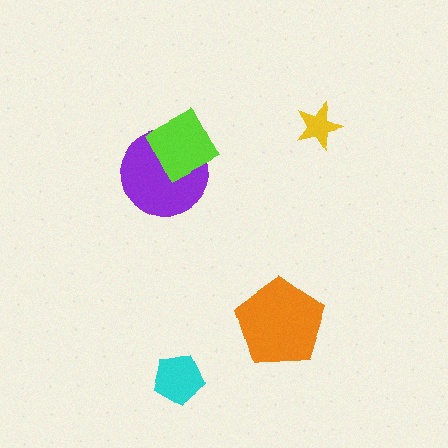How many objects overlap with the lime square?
1 object overlaps with the lime square.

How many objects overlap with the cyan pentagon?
0 objects overlap with the cyan pentagon.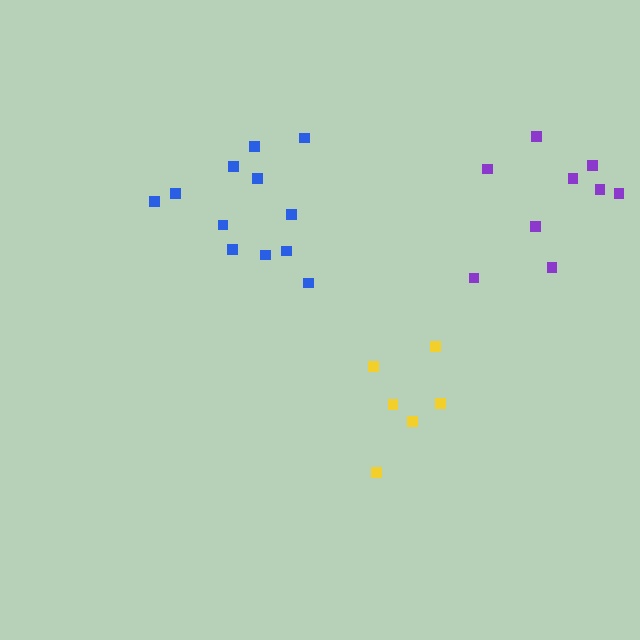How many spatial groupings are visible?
There are 3 spatial groupings.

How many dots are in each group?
Group 1: 12 dots, Group 2: 6 dots, Group 3: 9 dots (27 total).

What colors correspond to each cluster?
The clusters are colored: blue, yellow, purple.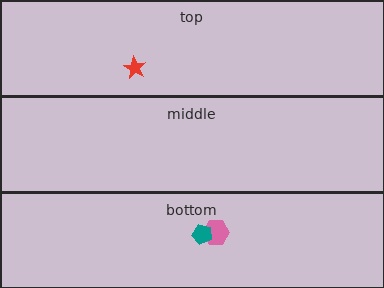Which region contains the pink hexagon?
The bottom region.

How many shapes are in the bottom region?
2.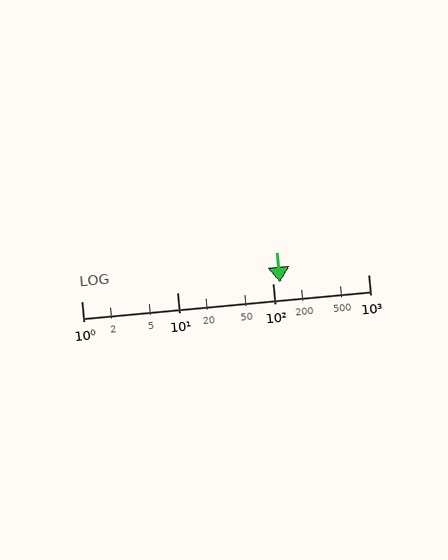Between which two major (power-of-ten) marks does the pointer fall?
The pointer is between 100 and 1000.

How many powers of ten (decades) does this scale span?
The scale spans 3 decades, from 1 to 1000.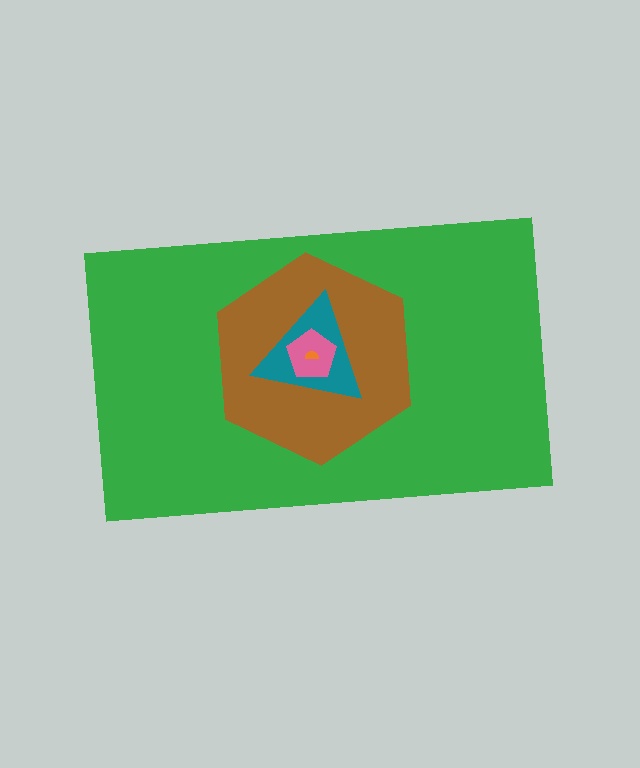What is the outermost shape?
The green rectangle.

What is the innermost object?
The orange semicircle.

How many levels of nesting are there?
5.